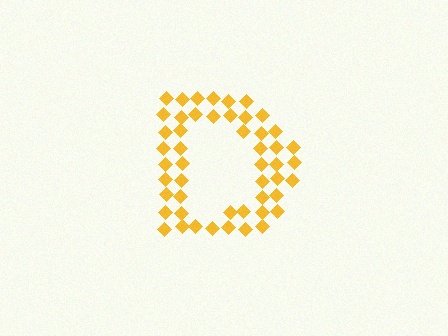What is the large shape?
The large shape is the letter D.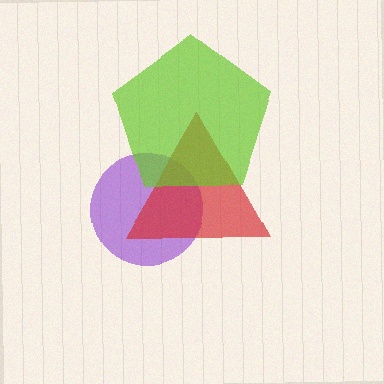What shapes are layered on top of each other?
The layered shapes are: a purple circle, a red triangle, a lime pentagon.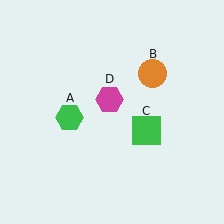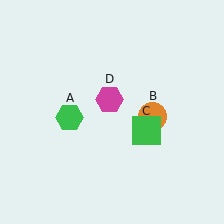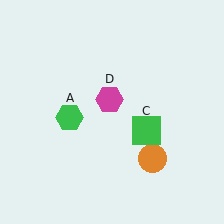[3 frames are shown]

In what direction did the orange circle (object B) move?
The orange circle (object B) moved down.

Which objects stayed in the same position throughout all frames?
Green hexagon (object A) and green square (object C) and magenta hexagon (object D) remained stationary.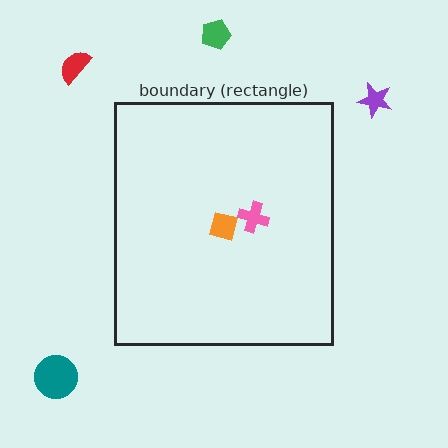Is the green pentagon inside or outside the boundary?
Outside.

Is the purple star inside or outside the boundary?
Outside.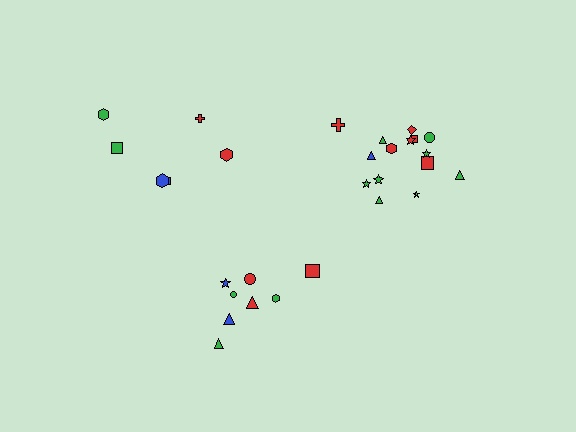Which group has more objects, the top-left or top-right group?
The top-right group.